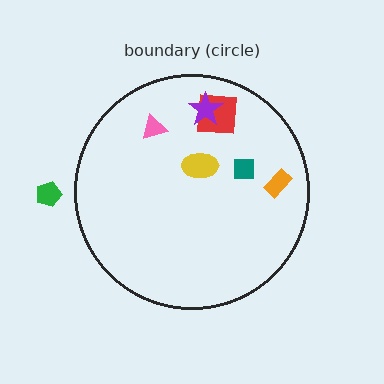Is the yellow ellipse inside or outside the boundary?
Inside.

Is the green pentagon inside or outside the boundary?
Outside.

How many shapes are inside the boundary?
6 inside, 1 outside.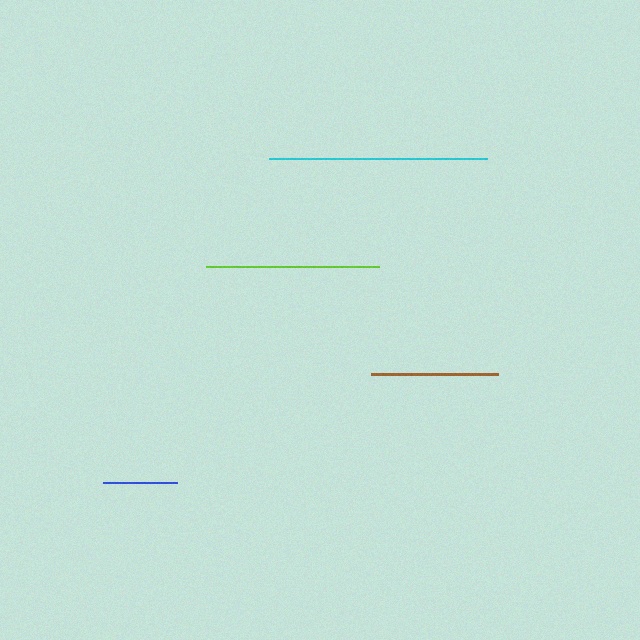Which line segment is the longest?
The cyan line is the longest at approximately 219 pixels.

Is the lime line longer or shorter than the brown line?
The lime line is longer than the brown line.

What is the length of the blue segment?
The blue segment is approximately 73 pixels long.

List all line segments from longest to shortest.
From longest to shortest: cyan, lime, brown, blue.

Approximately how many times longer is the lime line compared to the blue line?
The lime line is approximately 2.4 times the length of the blue line.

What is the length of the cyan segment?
The cyan segment is approximately 219 pixels long.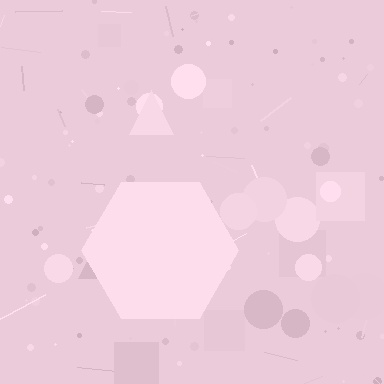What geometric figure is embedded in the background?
A hexagon is embedded in the background.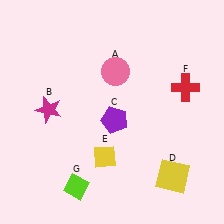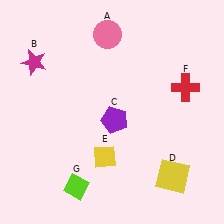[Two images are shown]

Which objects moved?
The objects that moved are: the pink circle (A), the magenta star (B).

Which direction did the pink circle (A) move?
The pink circle (A) moved up.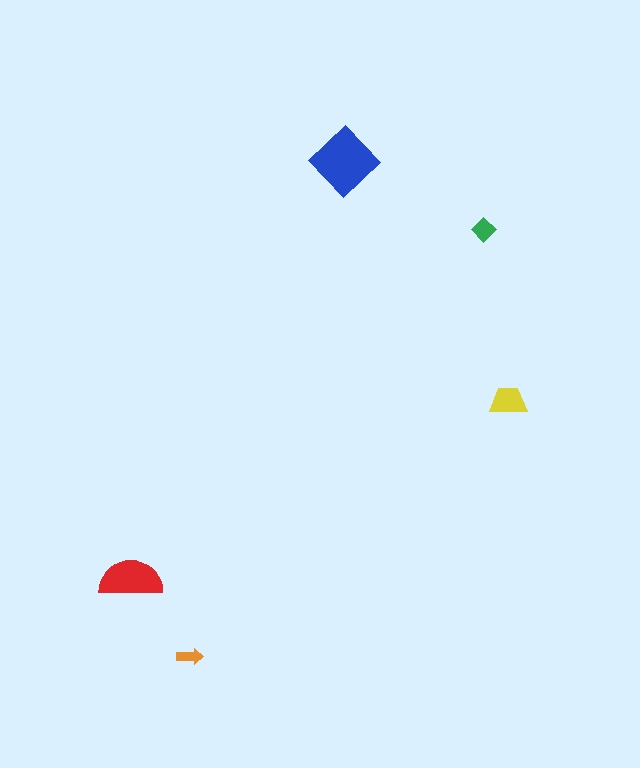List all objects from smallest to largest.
The orange arrow, the green diamond, the yellow trapezoid, the red semicircle, the blue diamond.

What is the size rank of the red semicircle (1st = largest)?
2nd.